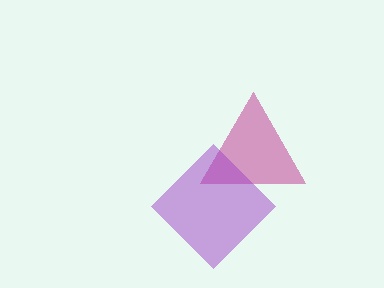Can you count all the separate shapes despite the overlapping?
Yes, there are 2 separate shapes.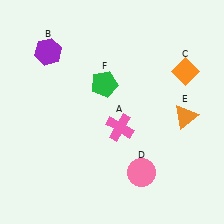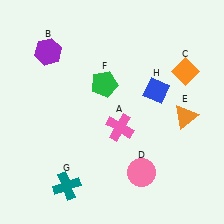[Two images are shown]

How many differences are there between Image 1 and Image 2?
There are 2 differences between the two images.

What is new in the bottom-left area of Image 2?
A teal cross (G) was added in the bottom-left area of Image 2.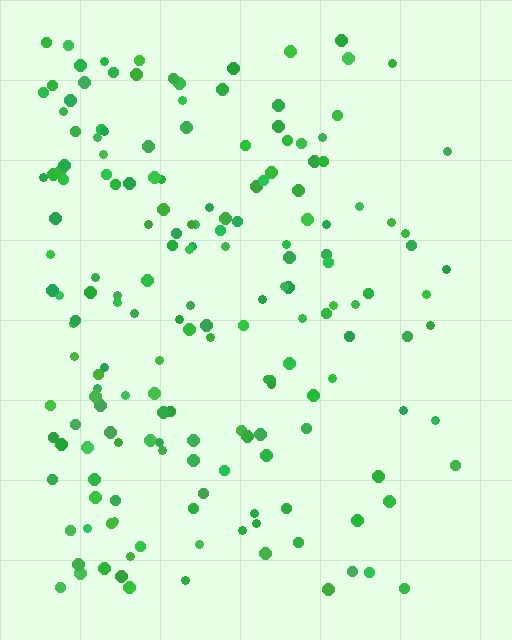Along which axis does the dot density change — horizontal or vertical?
Horizontal.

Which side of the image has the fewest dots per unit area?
The right.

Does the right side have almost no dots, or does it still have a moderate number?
Still a moderate number, just noticeably fewer than the left.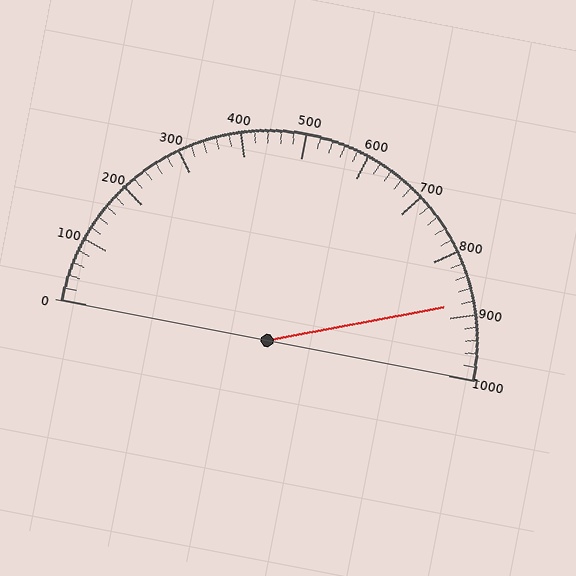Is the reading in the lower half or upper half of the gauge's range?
The reading is in the upper half of the range (0 to 1000).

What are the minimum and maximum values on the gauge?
The gauge ranges from 0 to 1000.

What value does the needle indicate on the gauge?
The needle indicates approximately 880.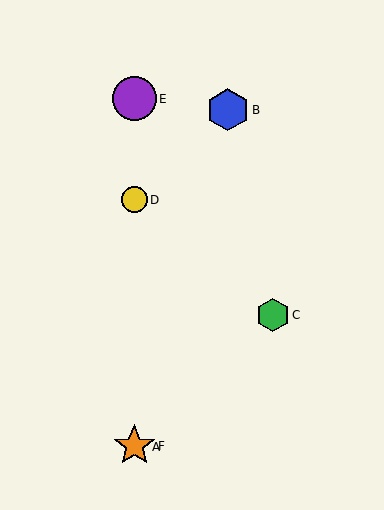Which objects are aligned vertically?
Objects A, D, E, F are aligned vertically.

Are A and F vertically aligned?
Yes, both are at x≈134.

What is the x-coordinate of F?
Object F is at x≈134.